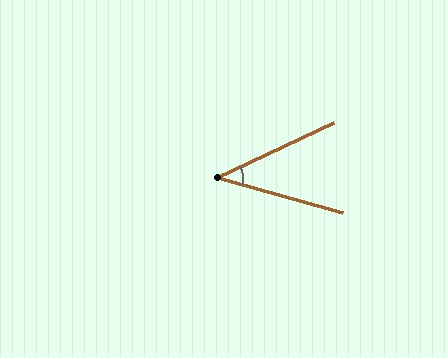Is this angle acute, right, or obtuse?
It is acute.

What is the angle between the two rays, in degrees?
Approximately 41 degrees.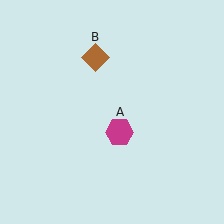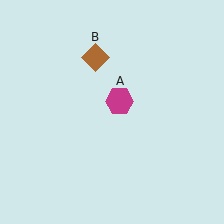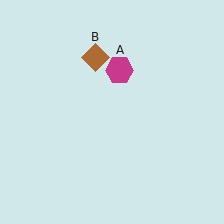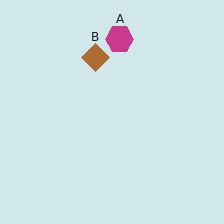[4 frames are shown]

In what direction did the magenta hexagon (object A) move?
The magenta hexagon (object A) moved up.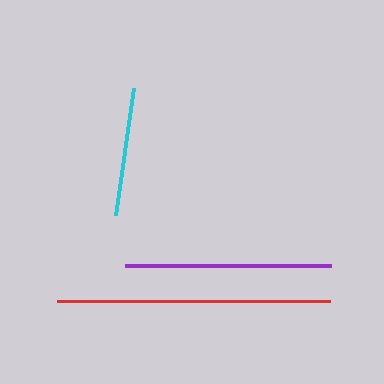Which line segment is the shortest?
The cyan line is the shortest at approximately 128 pixels.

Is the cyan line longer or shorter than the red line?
The red line is longer than the cyan line.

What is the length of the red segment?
The red segment is approximately 273 pixels long.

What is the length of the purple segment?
The purple segment is approximately 206 pixels long.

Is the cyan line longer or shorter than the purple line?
The purple line is longer than the cyan line.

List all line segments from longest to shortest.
From longest to shortest: red, purple, cyan.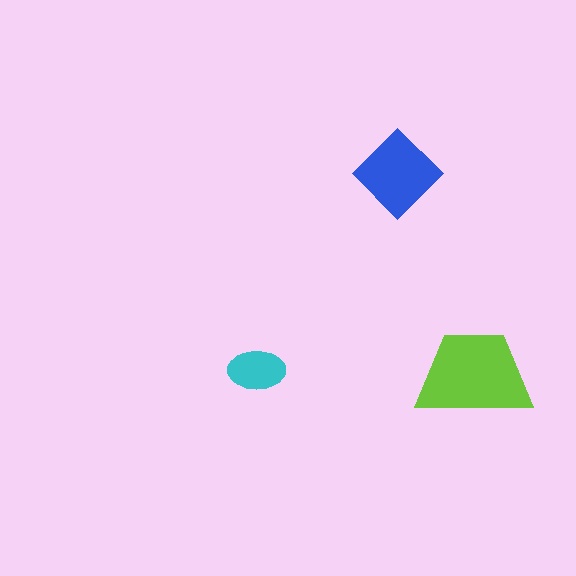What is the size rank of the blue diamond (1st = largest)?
2nd.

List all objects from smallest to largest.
The cyan ellipse, the blue diamond, the lime trapezoid.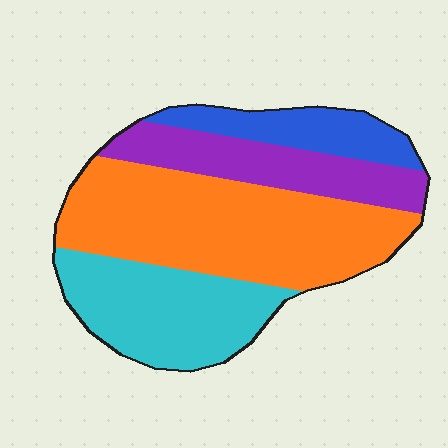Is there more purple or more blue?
Purple.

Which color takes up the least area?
Blue, at roughly 15%.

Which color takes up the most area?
Orange, at roughly 45%.